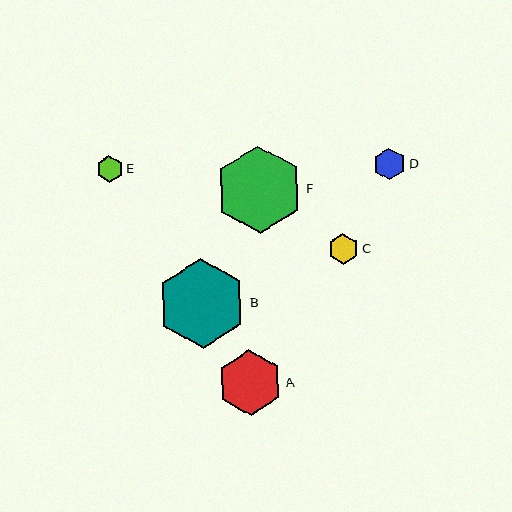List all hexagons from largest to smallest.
From largest to smallest: B, F, A, D, C, E.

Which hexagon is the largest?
Hexagon B is the largest with a size of approximately 90 pixels.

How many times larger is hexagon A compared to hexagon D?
Hexagon A is approximately 2.1 times the size of hexagon D.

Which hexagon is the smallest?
Hexagon E is the smallest with a size of approximately 27 pixels.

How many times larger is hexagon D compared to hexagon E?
Hexagon D is approximately 1.2 times the size of hexagon E.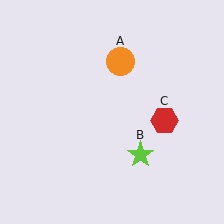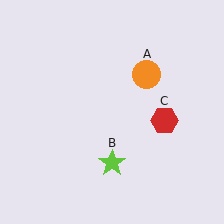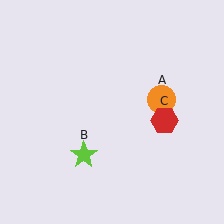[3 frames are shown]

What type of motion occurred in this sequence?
The orange circle (object A), lime star (object B) rotated clockwise around the center of the scene.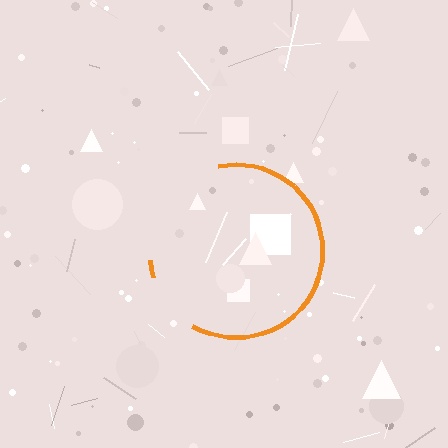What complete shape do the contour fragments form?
The contour fragments form a circle.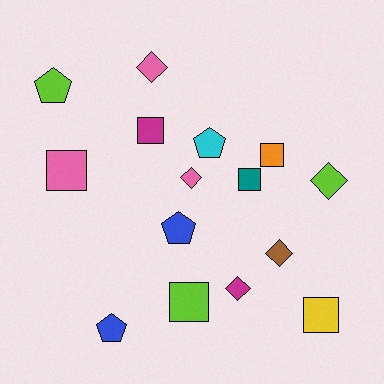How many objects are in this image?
There are 15 objects.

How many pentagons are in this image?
There are 4 pentagons.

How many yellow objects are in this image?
There is 1 yellow object.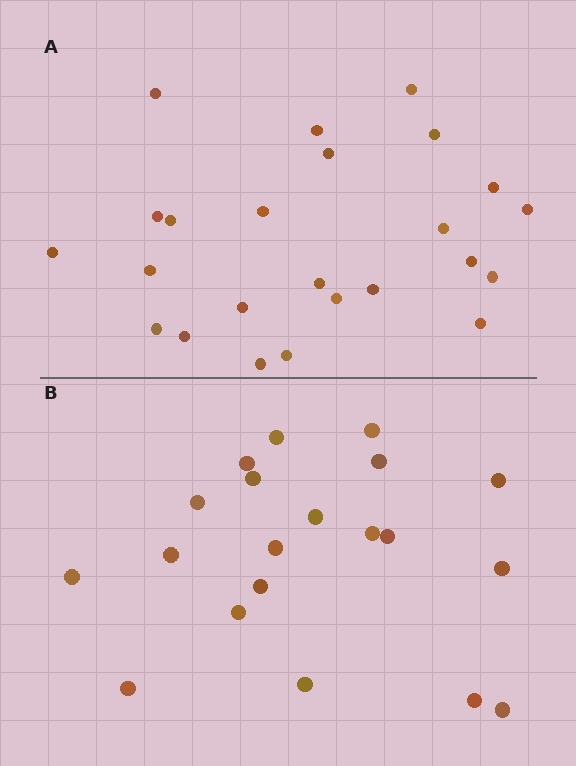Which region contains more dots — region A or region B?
Region A (the top region) has more dots.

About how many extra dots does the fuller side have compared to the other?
Region A has about 4 more dots than region B.